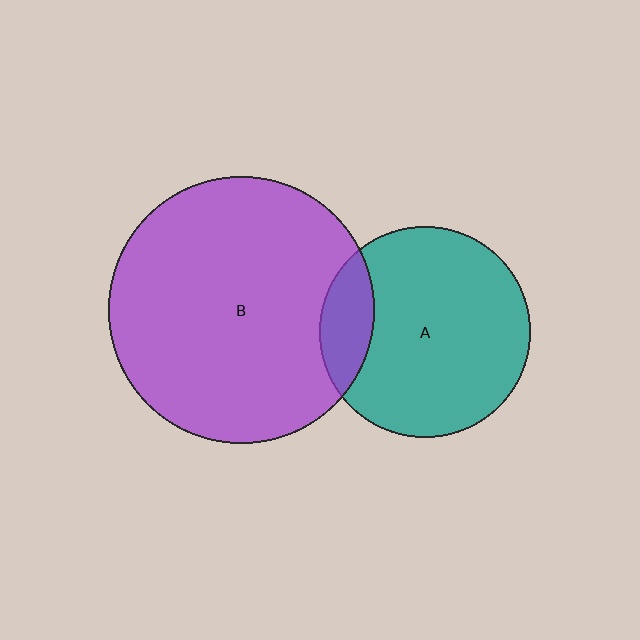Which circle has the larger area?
Circle B (purple).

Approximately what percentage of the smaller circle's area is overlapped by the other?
Approximately 15%.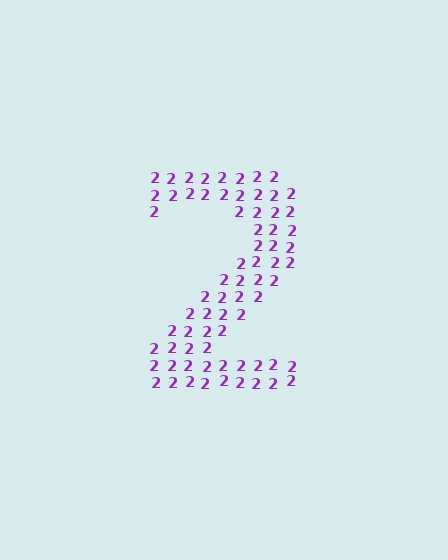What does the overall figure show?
The overall figure shows the digit 2.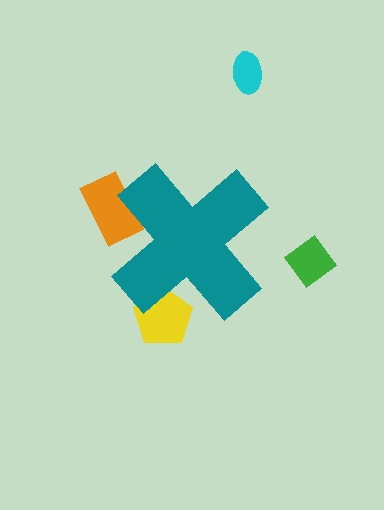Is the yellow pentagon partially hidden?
Yes, the yellow pentagon is partially hidden behind the teal cross.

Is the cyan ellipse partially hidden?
No, the cyan ellipse is fully visible.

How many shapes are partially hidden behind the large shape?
2 shapes are partially hidden.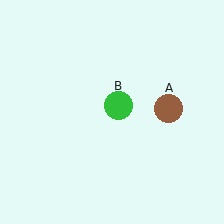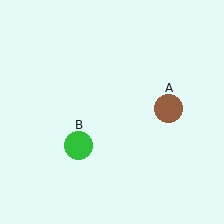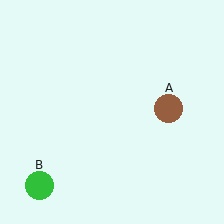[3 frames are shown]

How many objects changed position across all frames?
1 object changed position: green circle (object B).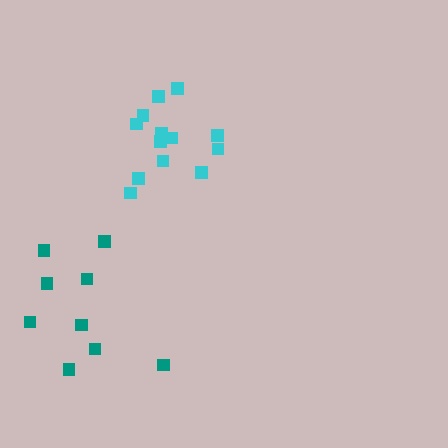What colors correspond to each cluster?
The clusters are colored: cyan, teal.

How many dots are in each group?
Group 1: 13 dots, Group 2: 9 dots (22 total).